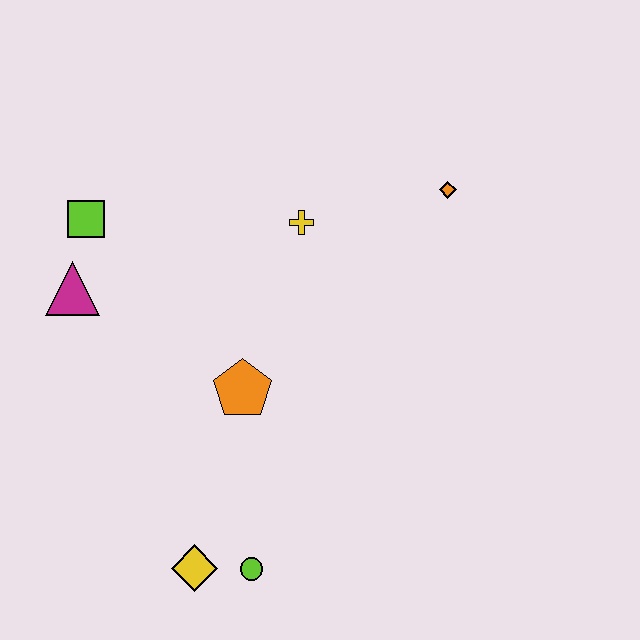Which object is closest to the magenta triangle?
The lime square is closest to the magenta triangle.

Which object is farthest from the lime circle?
The orange diamond is farthest from the lime circle.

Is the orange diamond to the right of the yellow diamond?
Yes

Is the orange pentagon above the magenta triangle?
No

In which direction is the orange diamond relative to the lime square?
The orange diamond is to the right of the lime square.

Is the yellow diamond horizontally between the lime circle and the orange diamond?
No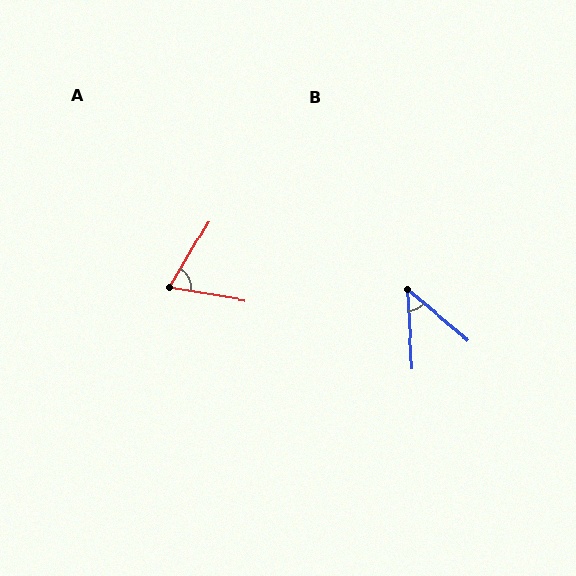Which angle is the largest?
A, at approximately 69 degrees.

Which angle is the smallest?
B, at approximately 47 degrees.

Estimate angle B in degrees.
Approximately 47 degrees.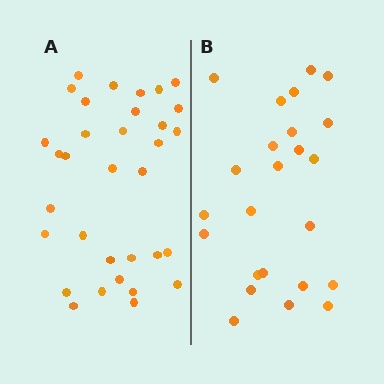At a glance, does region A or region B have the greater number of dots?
Region A (the left region) has more dots.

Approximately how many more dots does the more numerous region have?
Region A has roughly 8 or so more dots than region B.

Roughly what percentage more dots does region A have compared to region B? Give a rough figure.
About 40% more.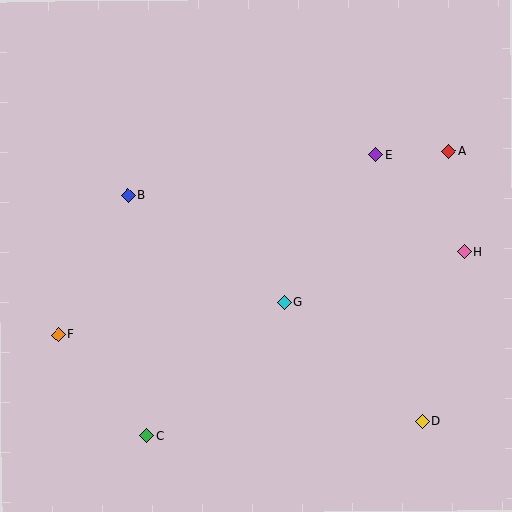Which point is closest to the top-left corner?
Point B is closest to the top-left corner.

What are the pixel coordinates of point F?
Point F is at (58, 335).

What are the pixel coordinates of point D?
Point D is at (422, 421).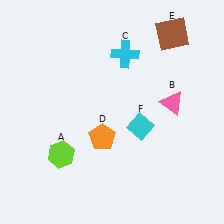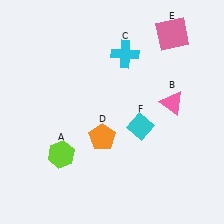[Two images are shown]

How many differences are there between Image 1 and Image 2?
There is 1 difference between the two images.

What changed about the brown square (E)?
In Image 1, E is brown. In Image 2, it changed to pink.